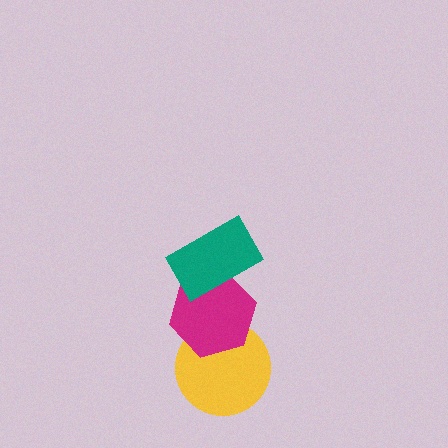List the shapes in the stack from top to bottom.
From top to bottom: the teal rectangle, the magenta hexagon, the yellow circle.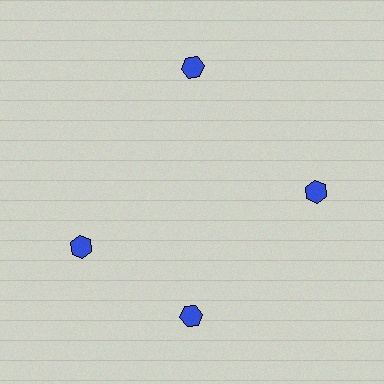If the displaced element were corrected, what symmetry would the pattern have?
It would have 4-fold rotational symmetry — the pattern would map onto itself every 90 degrees.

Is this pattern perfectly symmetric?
No. The 4 blue hexagons are arranged in a ring, but one element near the 9 o'clock position is rotated out of alignment along the ring, breaking the 4-fold rotational symmetry.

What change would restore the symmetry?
The symmetry would be restored by rotating it back into even spacing with its neighbors so that all 4 hexagons sit at equal angles and equal distance from the center.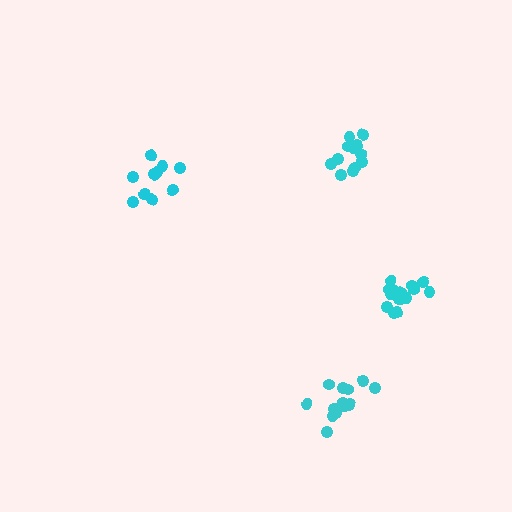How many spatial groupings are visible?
There are 4 spatial groupings.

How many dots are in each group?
Group 1: 13 dots, Group 2: 14 dots, Group 3: 10 dots, Group 4: 15 dots (52 total).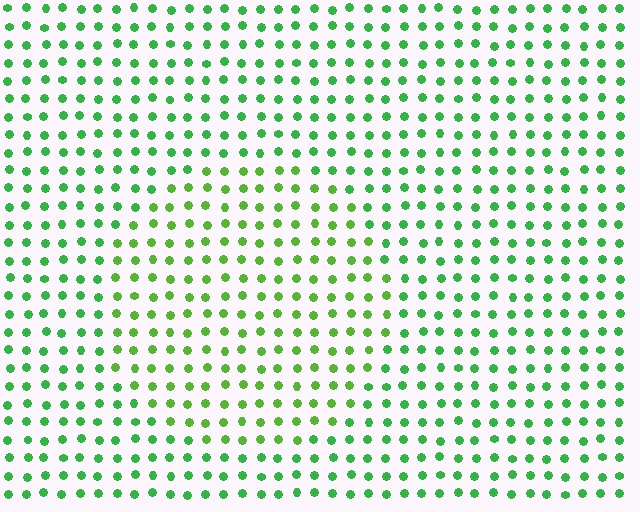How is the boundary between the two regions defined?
The boundary is defined purely by a slight shift in hue (about 26 degrees). Spacing, size, and orientation are identical on both sides.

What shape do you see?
I see a circle.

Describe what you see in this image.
The image is filled with small green elements in a uniform arrangement. A circle-shaped region is visible where the elements are tinted to a slightly different hue, forming a subtle color boundary.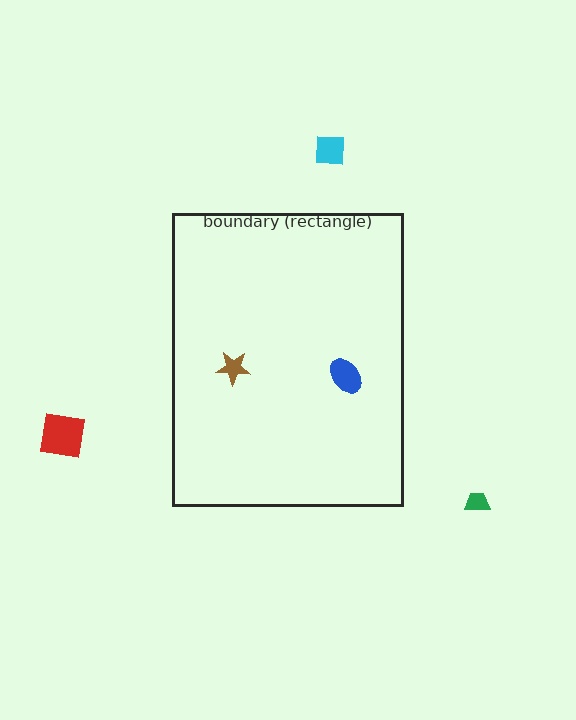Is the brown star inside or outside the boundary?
Inside.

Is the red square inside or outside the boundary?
Outside.